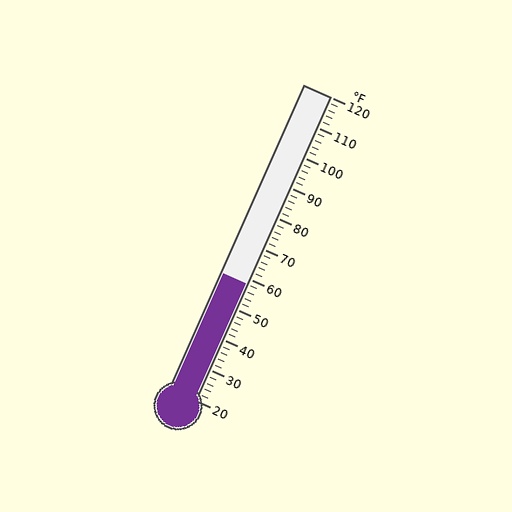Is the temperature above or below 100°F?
The temperature is below 100°F.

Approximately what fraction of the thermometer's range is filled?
The thermometer is filled to approximately 40% of its range.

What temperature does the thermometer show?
The thermometer shows approximately 58°F.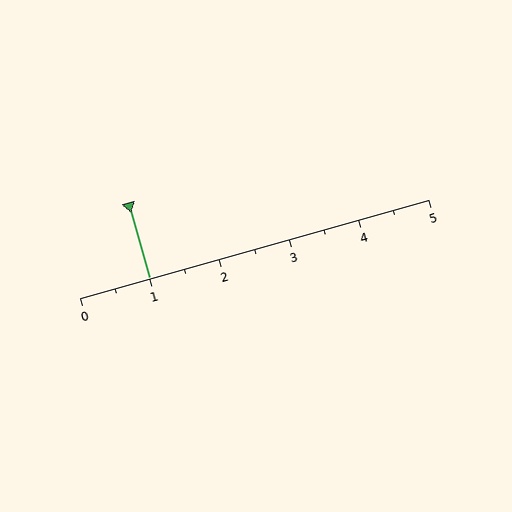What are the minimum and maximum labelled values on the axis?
The axis runs from 0 to 5.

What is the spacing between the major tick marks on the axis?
The major ticks are spaced 1 apart.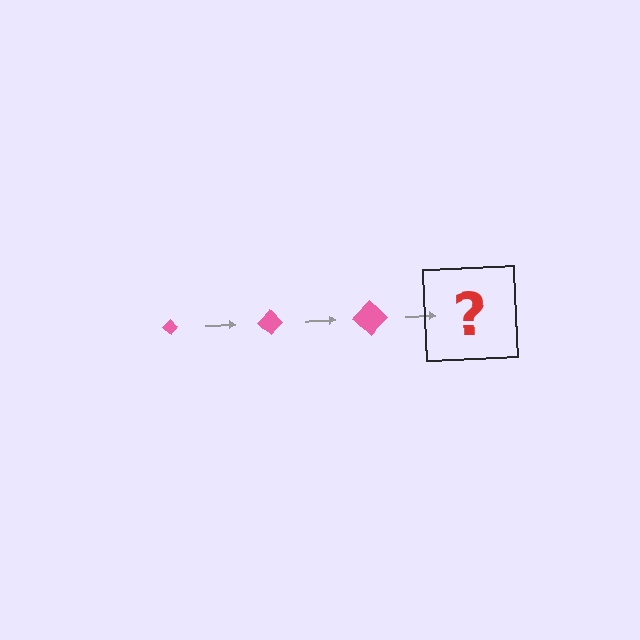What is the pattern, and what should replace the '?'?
The pattern is that the diamond gets progressively larger each step. The '?' should be a pink diamond, larger than the previous one.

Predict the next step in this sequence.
The next step is a pink diamond, larger than the previous one.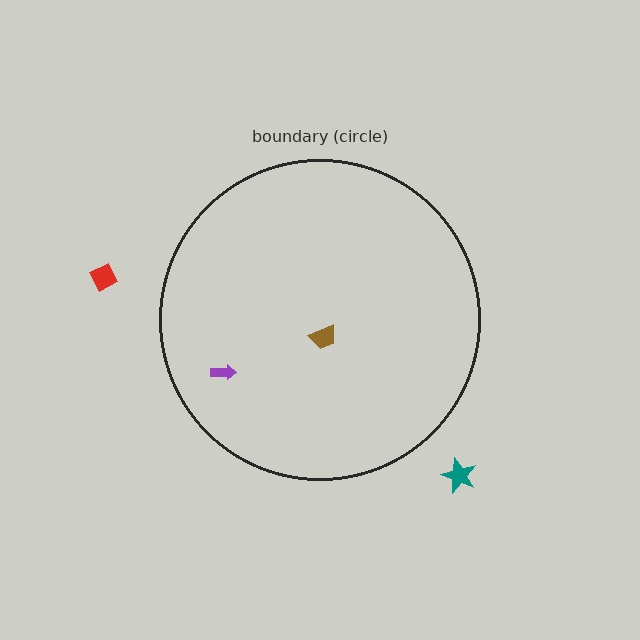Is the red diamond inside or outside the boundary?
Outside.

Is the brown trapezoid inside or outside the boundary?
Inside.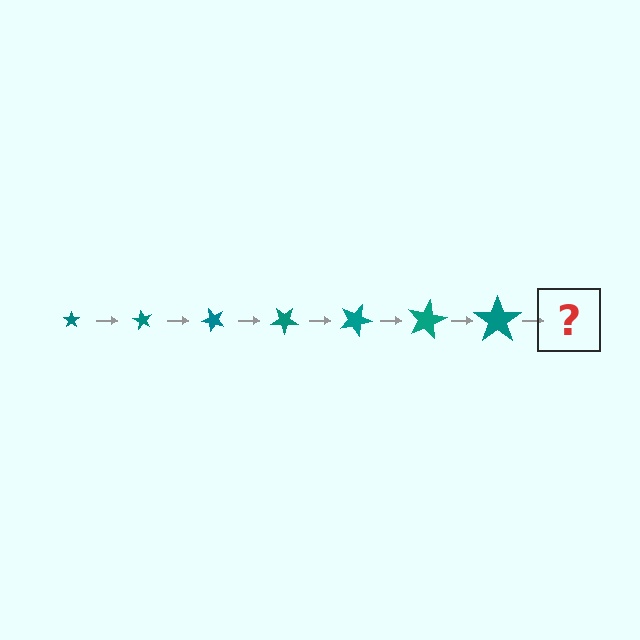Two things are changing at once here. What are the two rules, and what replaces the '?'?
The two rules are that the star grows larger each step and it rotates 60 degrees each step. The '?' should be a star, larger than the previous one and rotated 420 degrees from the start.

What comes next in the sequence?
The next element should be a star, larger than the previous one and rotated 420 degrees from the start.